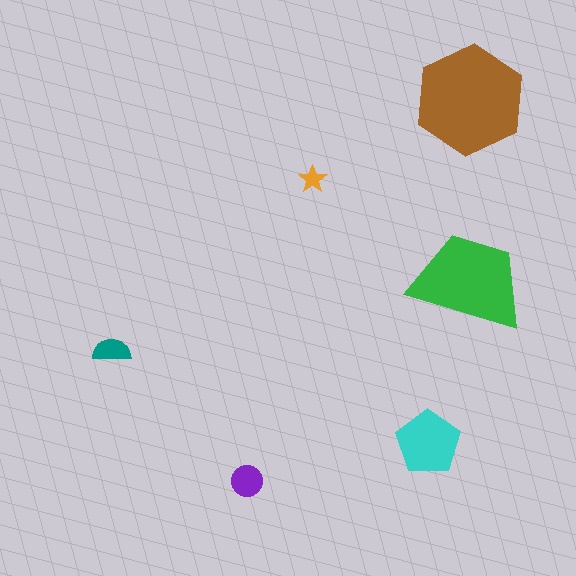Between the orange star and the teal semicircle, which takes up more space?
The teal semicircle.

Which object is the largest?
The brown hexagon.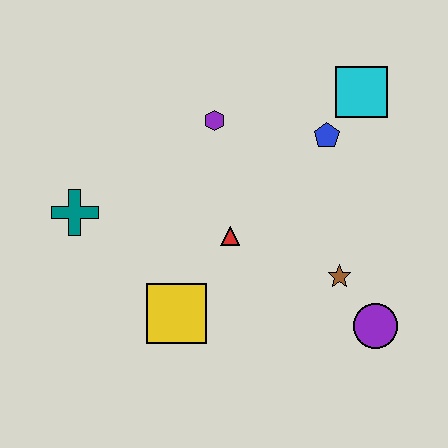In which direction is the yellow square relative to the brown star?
The yellow square is to the left of the brown star.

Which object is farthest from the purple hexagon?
The purple circle is farthest from the purple hexagon.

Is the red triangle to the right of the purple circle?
No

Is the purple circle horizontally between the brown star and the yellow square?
No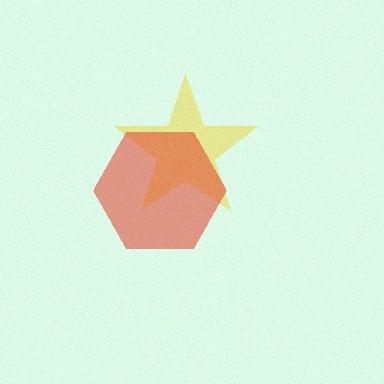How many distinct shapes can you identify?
There are 2 distinct shapes: a yellow star, a red hexagon.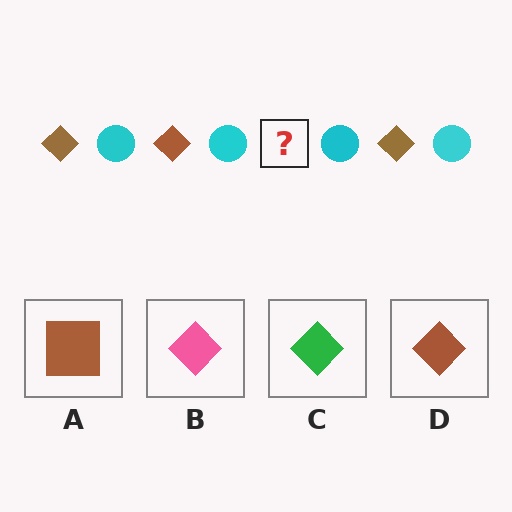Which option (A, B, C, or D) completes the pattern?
D.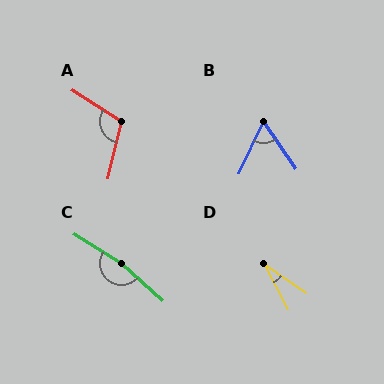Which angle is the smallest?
D, at approximately 27 degrees.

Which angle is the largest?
C, at approximately 169 degrees.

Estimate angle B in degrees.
Approximately 59 degrees.